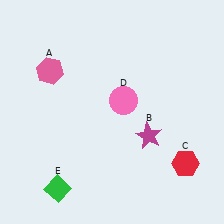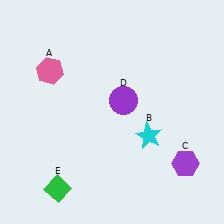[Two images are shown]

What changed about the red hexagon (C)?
In Image 1, C is red. In Image 2, it changed to purple.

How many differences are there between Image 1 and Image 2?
There are 3 differences between the two images.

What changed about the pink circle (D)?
In Image 1, D is pink. In Image 2, it changed to purple.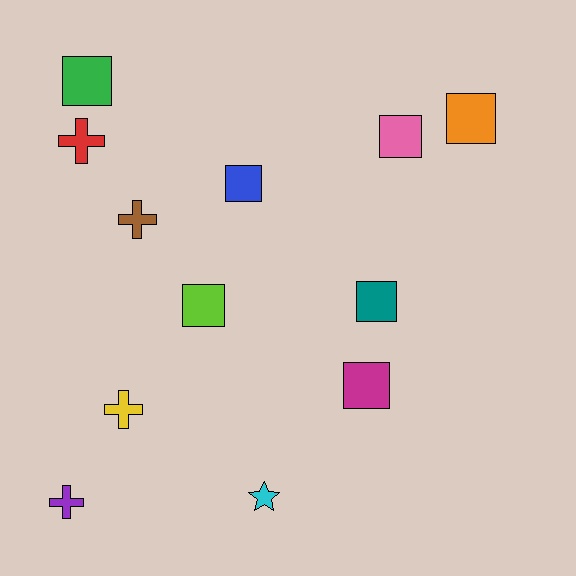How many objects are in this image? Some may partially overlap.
There are 12 objects.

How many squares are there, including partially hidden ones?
There are 7 squares.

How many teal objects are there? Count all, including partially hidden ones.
There is 1 teal object.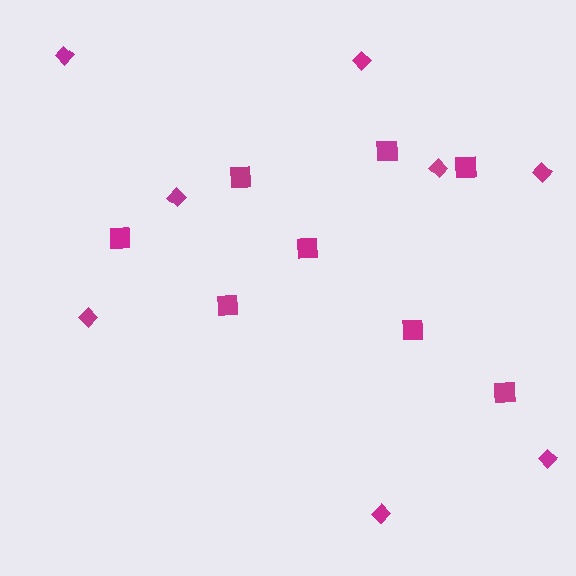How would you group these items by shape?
There are 2 groups: one group of diamonds (8) and one group of squares (8).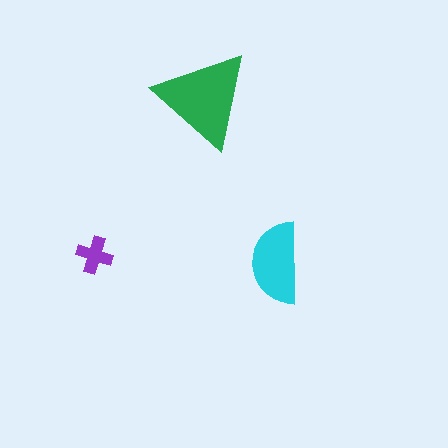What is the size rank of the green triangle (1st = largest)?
1st.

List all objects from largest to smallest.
The green triangle, the cyan semicircle, the purple cross.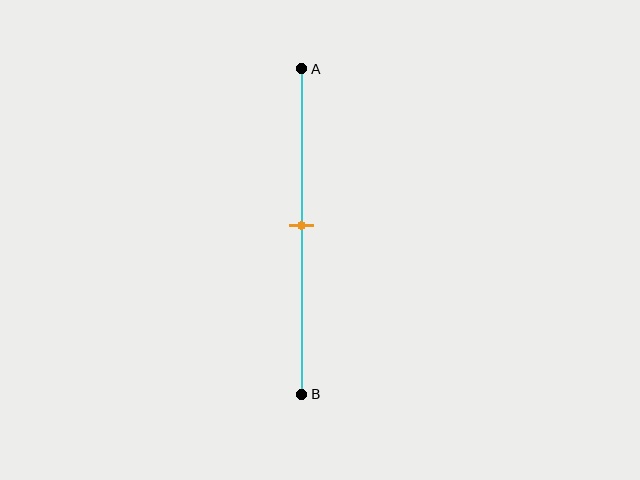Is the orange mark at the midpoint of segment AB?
Yes, the mark is approximately at the midpoint.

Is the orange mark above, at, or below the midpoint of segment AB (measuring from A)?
The orange mark is approximately at the midpoint of segment AB.